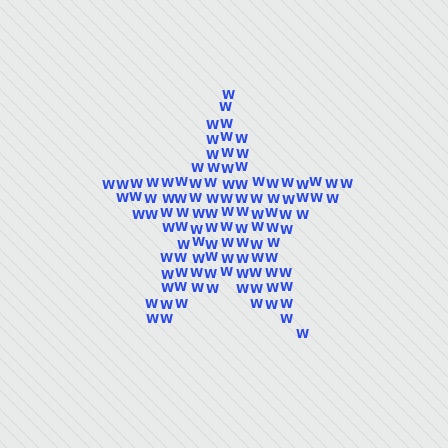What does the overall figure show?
The overall figure shows a star.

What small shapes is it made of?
It is made of small letter W's.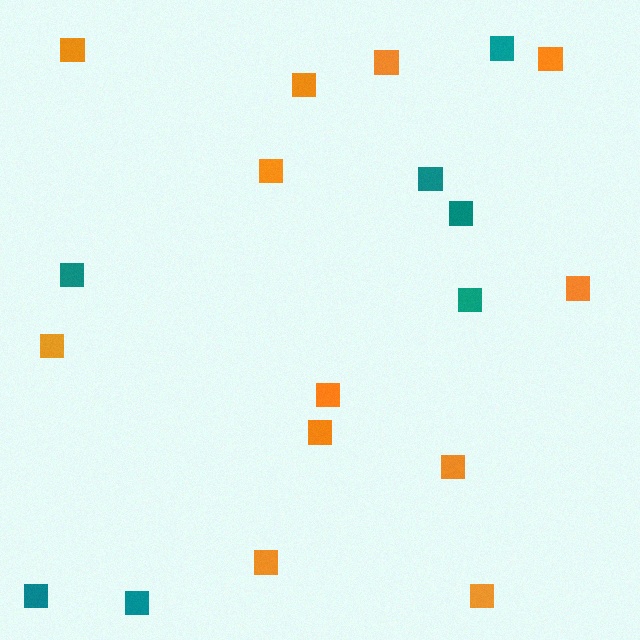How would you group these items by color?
There are 2 groups: one group of orange squares (12) and one group of teal squares (7).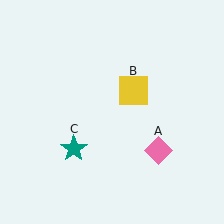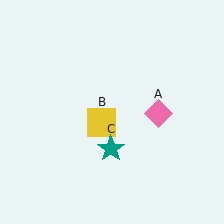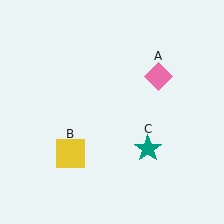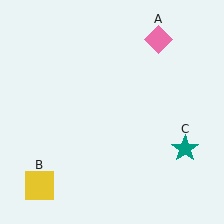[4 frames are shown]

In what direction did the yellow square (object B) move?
The yellow square (object B) moved down and to the left.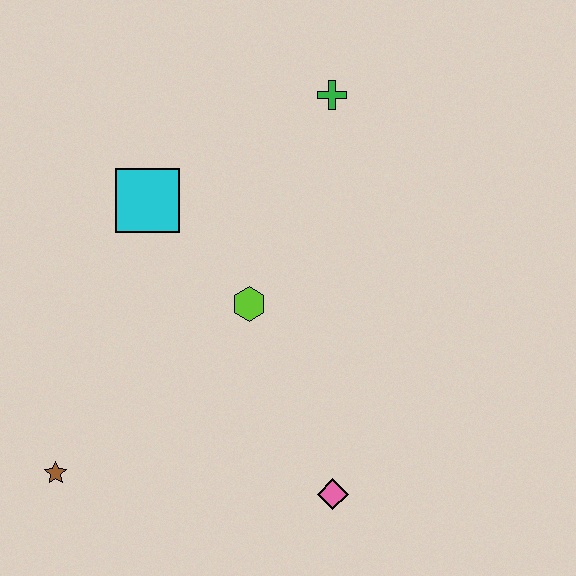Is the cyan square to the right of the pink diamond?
No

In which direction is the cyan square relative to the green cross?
The cyan square is to the left of the green cross.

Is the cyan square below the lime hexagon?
No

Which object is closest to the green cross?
The cyan square is closest to the green cross.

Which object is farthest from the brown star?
The green cross is farthest from the brown star.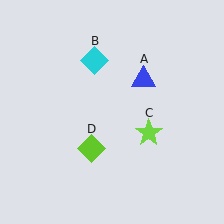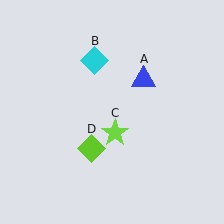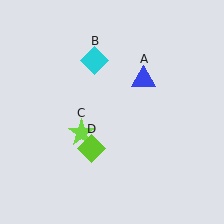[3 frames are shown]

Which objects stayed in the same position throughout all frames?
Blue triangle (object A) and cyan diamond (object B) and lime diamond (object D) remained stationary.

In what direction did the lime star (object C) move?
The lime star (object C) moved left.